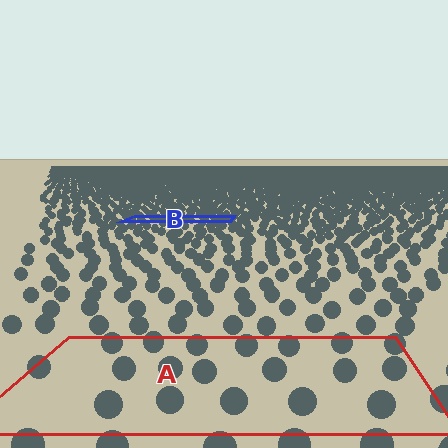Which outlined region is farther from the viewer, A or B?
Region B is farther from the viewer — the texture elements inside it appear smaller and more densely packed.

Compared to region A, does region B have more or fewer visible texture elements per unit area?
Region B has more texture elements per unit area — they are packed more densely because it is farther away.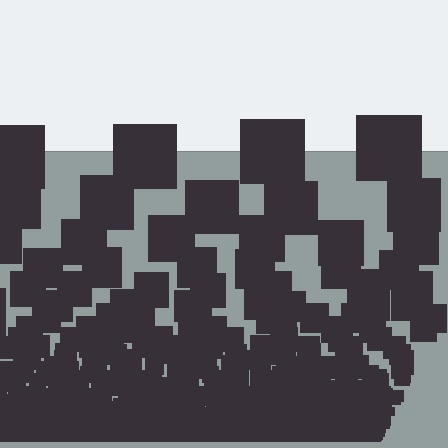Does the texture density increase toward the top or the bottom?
Density increases toward the bottom.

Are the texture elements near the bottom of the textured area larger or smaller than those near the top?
Smaller. The gradient is inverted — elements near the bottom are smaller and denser.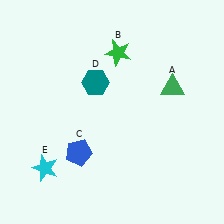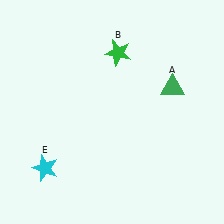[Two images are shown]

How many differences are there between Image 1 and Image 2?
There are 2 differences between the two images.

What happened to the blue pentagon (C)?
The blue pentagon (C) was removed in Image 2. It was in the bottom-left area of Image 1.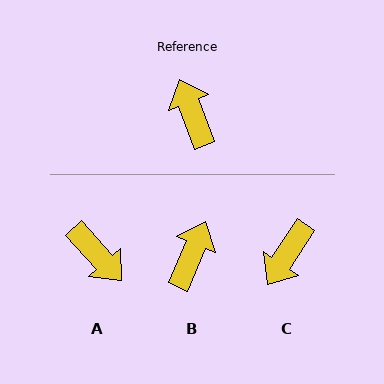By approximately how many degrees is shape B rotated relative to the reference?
Approximately 44 degrees clockwise.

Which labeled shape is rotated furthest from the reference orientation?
A, about 159 degrees away.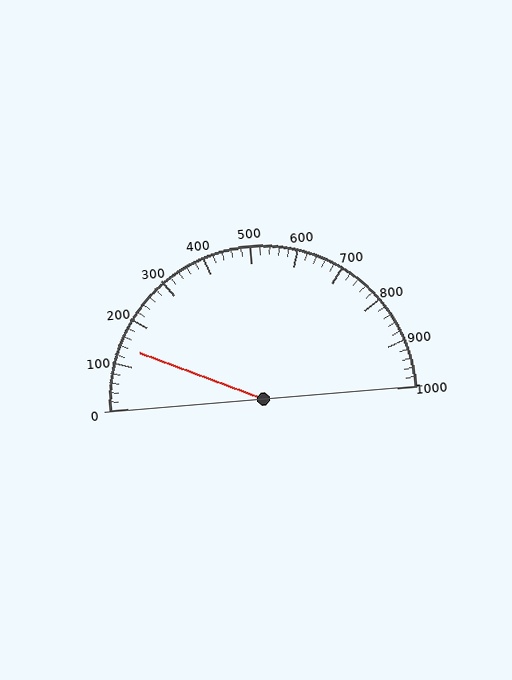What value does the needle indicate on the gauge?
The needle indicates approximately 140.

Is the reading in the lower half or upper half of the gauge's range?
The reading is in the lower half of the range (0 to 1000).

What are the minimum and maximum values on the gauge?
The gauge ranges from 0 to 1000.